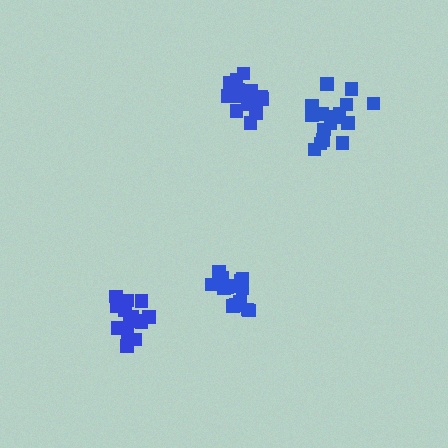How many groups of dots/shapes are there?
There are 4 groups.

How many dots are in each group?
Group 1: 14 dots, Group 2: 16 dots, Group 3: 16 dots, Group 4: 16 dots (62 total).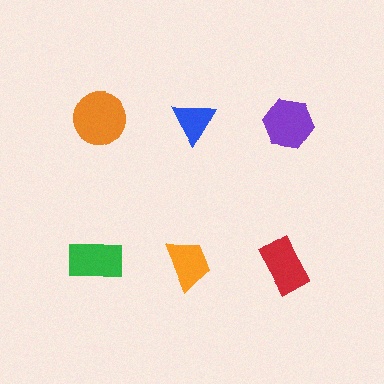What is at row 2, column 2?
An orange trapezoid.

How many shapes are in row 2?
3 shapes.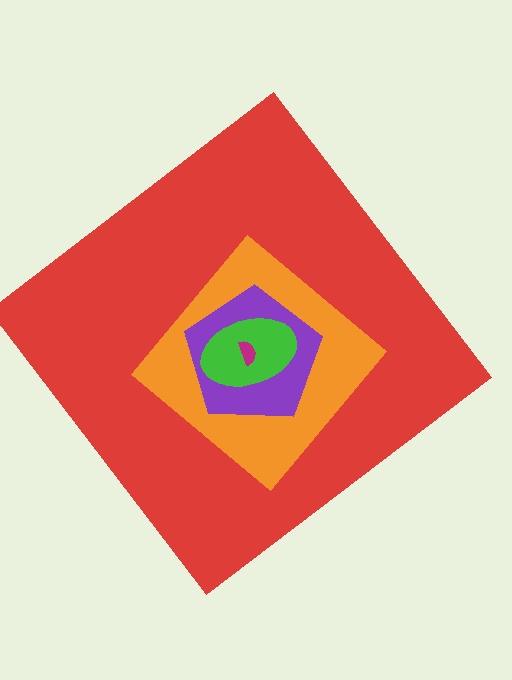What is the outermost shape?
The red diamond.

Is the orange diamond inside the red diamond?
Yes.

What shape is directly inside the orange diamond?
The purple pentagon.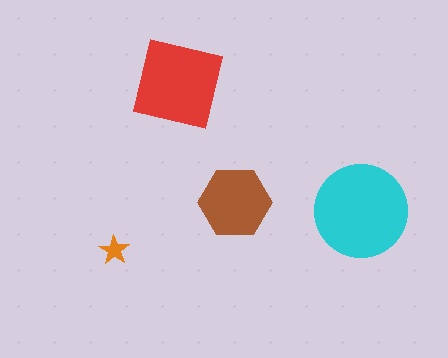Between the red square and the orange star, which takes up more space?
The red square.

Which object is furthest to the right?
The cyan circle is rightmost.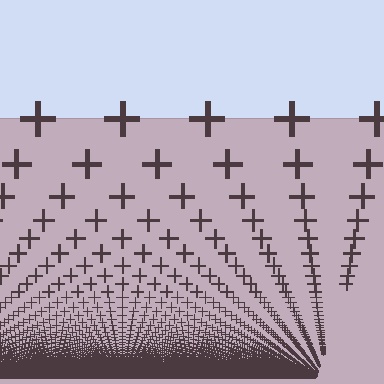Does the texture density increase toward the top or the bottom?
Density increases toward the bottom.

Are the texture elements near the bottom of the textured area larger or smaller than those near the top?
Smaller. The gradient is inverted — elements near the bottom are smaller and denser.